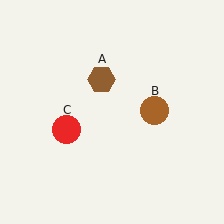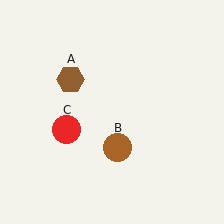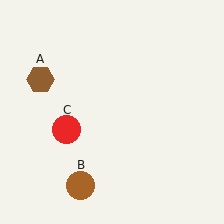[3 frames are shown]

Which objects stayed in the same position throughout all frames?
Red circle (object C) remained stationary.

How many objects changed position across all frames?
2 objects changed position: brown hexagon (object A), brown circle (object B).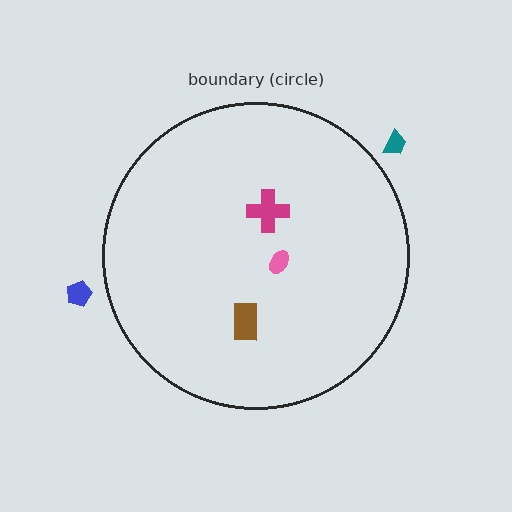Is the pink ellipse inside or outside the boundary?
Inside.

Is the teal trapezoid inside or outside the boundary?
Outside.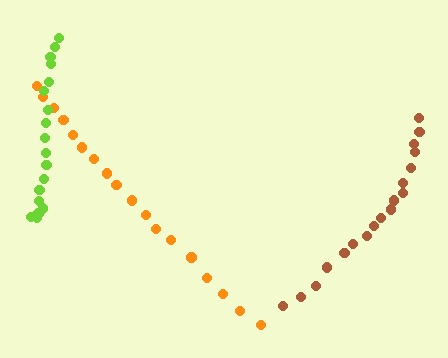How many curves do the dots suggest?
There are 3 distinct paths.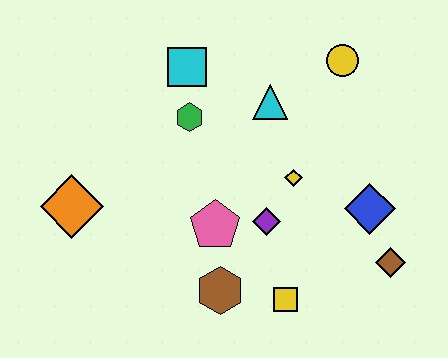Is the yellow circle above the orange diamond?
Yes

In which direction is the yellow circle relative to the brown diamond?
The yellow circle is above the brown diamond.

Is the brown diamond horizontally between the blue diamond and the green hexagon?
No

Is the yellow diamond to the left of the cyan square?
No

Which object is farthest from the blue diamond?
The orange diamond is farthest from the blue diamond.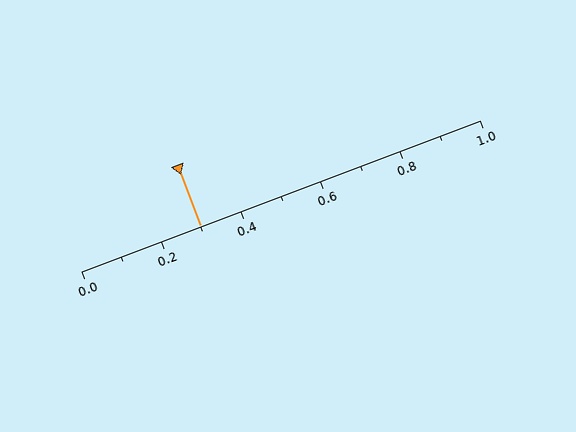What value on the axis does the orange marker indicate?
The marker indicates approximately 0.3.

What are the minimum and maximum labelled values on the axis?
The axis runs from 0.0 to 1.0.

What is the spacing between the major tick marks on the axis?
The major ticks are spaced 0.2 apart.